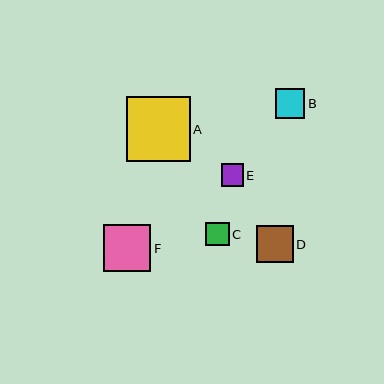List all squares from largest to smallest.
From largest to smallest: A, F, D, B, C, E.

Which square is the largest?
Square A is the largest with a size of approximately 64 pixels.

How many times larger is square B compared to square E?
Square B is approximately 1.3 times the size of square E.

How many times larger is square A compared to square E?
Square A is approximately 2.9 times the size of square E.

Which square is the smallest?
Square E is the smallest with a size of approximately 22 pixels.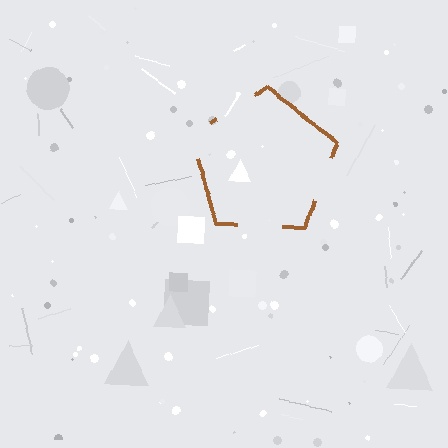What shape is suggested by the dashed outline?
The dashed outline suggests a pentagon.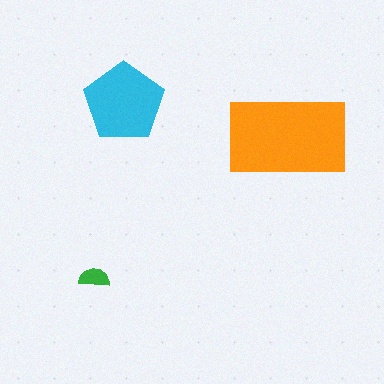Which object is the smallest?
The green semicircle.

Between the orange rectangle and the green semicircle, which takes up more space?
The orange rectangle.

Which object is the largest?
The orange rectangle.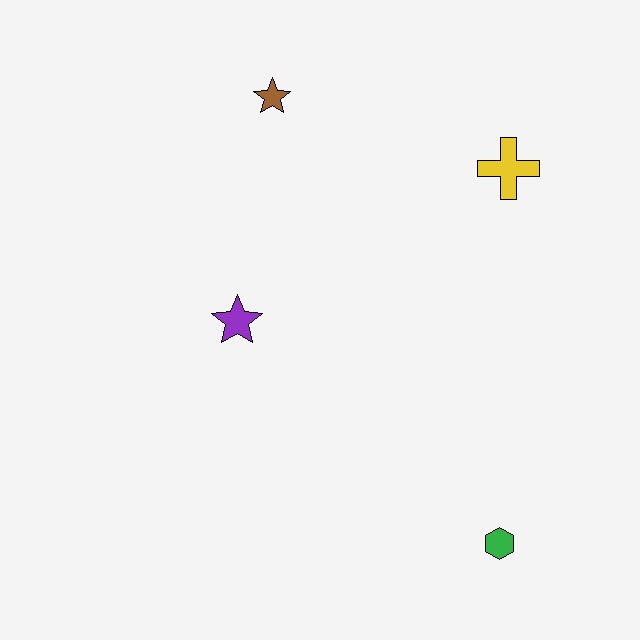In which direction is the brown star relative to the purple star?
The brown star is above the purple star.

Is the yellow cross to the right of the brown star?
Yes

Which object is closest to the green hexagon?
The purple star is closest to the green hexagon.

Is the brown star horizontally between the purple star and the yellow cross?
Yes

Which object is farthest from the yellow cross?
The green hexagon is farthest from the yellow cross.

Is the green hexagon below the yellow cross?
Yes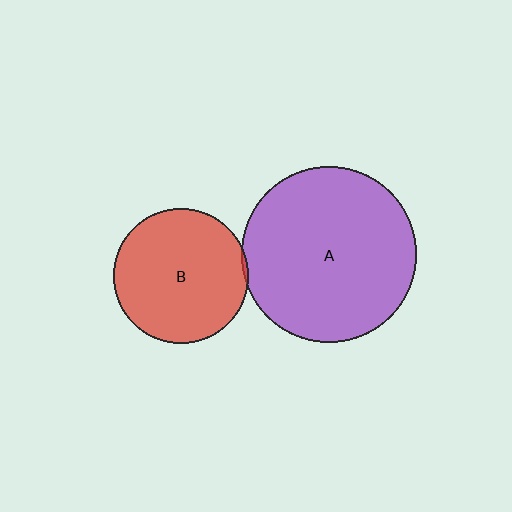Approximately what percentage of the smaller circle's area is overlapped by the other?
Approximately 5%.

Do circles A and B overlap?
Yes.